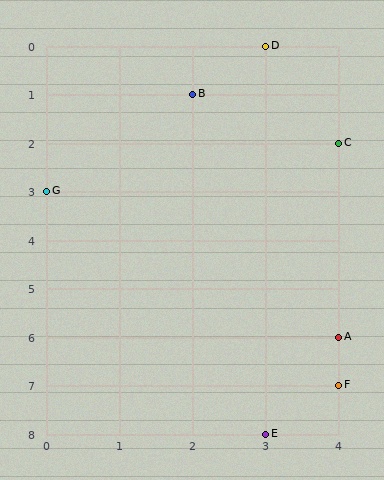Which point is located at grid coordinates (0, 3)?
Point G is at (0, 3).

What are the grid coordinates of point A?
Point A is at grid coordinates (4, 6).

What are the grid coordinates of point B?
Point B is at grid coordinates (2, 1).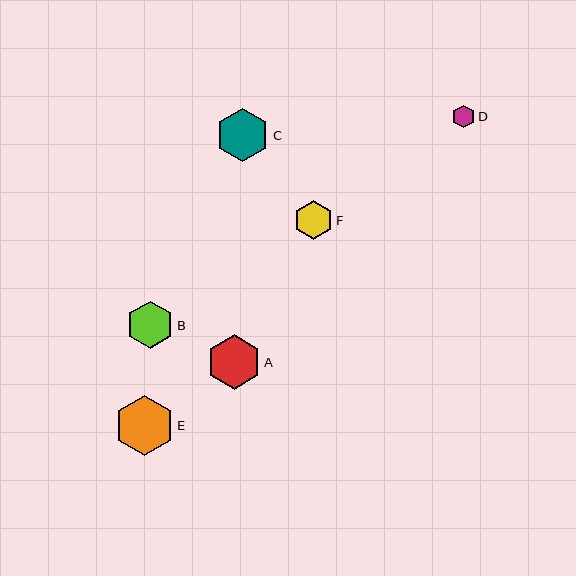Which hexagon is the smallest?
Hexagon D is the smallest with a size of approximately 23 pixels.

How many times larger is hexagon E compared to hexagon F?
Hexagon E is approximately 1.5 times the size of hexagon F.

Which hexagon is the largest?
Hexagon E is the largest with a size of approximately 60 pixels.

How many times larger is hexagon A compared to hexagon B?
Hexagon A is approximately 1.2 times the size of hexagon B.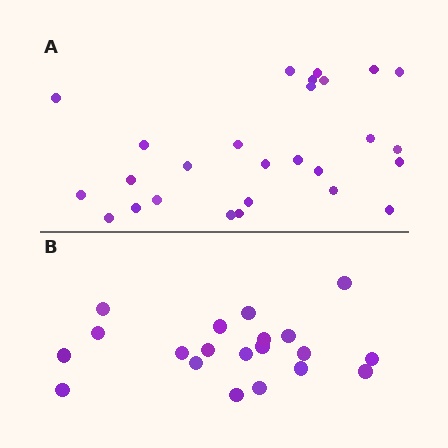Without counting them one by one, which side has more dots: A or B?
Region A (the top region) has more dots.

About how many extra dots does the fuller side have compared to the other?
Region A has roughly 8 or so more dots than region B.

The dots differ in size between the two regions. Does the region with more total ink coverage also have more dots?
No. Region B has more total ink coverage because its dots are larger, but region A actually contains more individual dots. Total area can be misleading — the number of items is what matters here.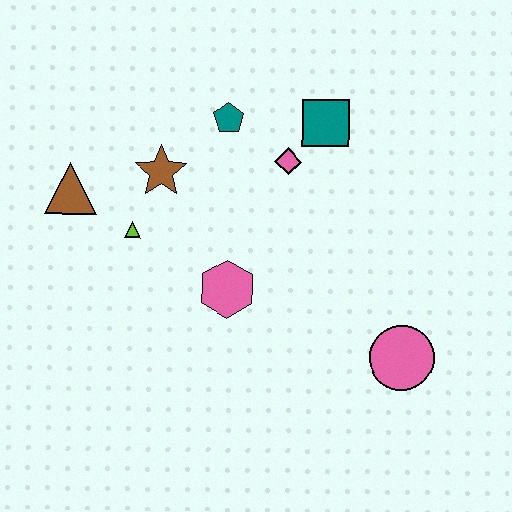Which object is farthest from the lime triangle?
The pink circle is farthest from the lime triangle.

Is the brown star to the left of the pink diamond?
Yes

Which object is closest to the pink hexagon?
The lime triangle is closest to the pink hexagon.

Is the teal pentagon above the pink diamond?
Yes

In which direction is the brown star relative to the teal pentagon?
The brown star is to the left of the teal pentagon.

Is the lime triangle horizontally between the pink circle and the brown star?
No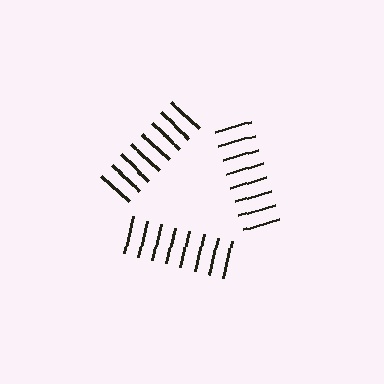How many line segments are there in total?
24 — 8 along each of the 3 edges.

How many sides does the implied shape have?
3 sides — the line-ends trace a triangle.